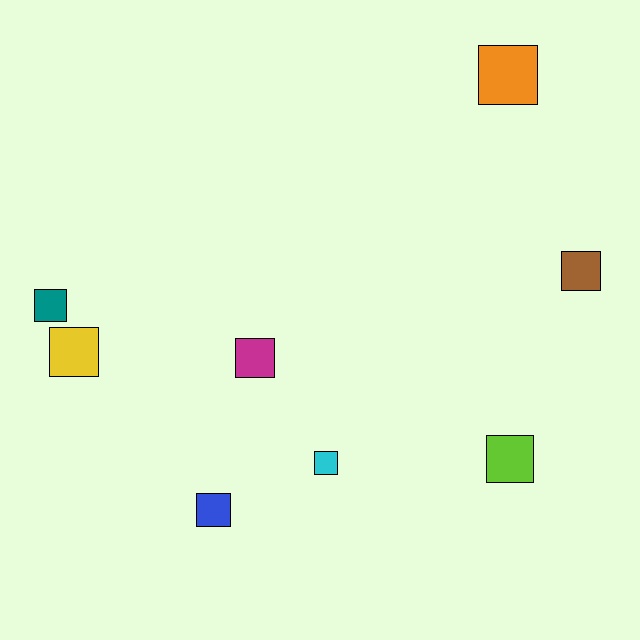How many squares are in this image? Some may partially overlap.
There are 8 squares.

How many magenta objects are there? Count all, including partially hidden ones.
There is 1 magenta object.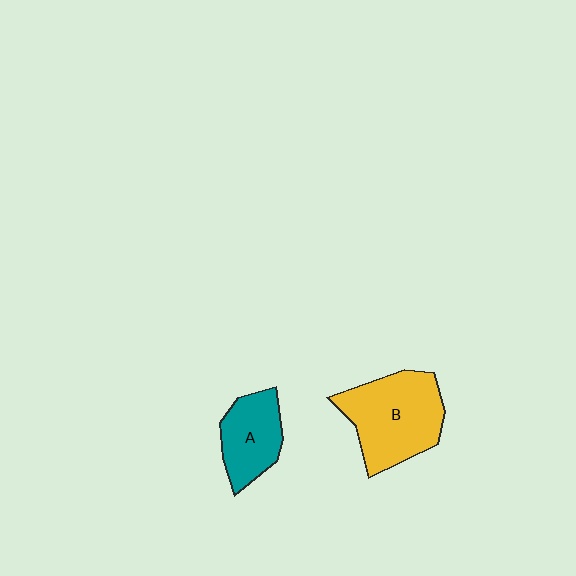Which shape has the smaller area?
Shape A (teal).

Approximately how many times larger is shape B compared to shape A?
Approximately 1.6 times.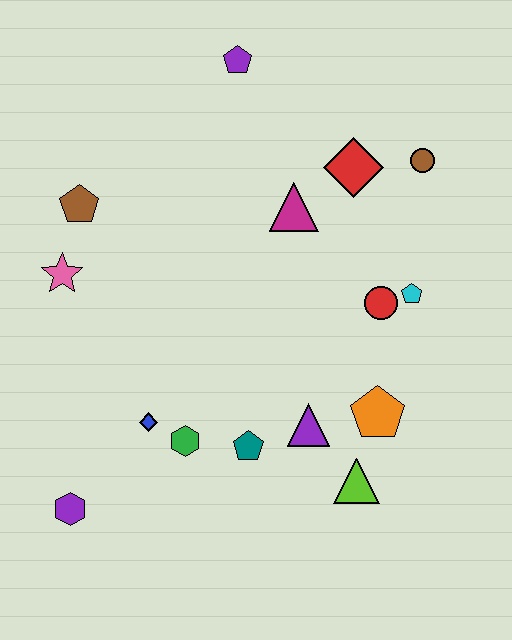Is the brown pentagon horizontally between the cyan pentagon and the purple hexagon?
Yes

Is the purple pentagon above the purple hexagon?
Yes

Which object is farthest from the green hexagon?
The purple pentagon is farthest from the green hexagon.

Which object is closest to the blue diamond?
The green hexagon is closest to the blue diamond.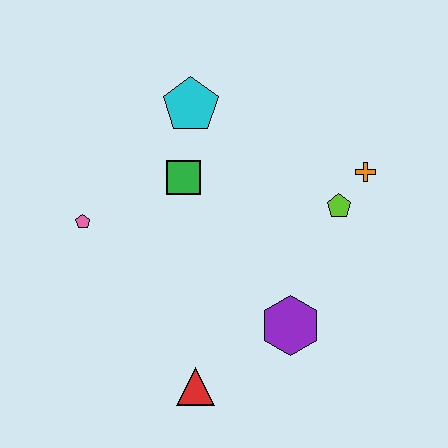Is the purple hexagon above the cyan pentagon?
No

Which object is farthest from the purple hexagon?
The cyan pentagon is farthest from the purple hexagon.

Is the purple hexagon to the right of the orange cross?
No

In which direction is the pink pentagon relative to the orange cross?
The pink pentagon is to the left of the orange cross.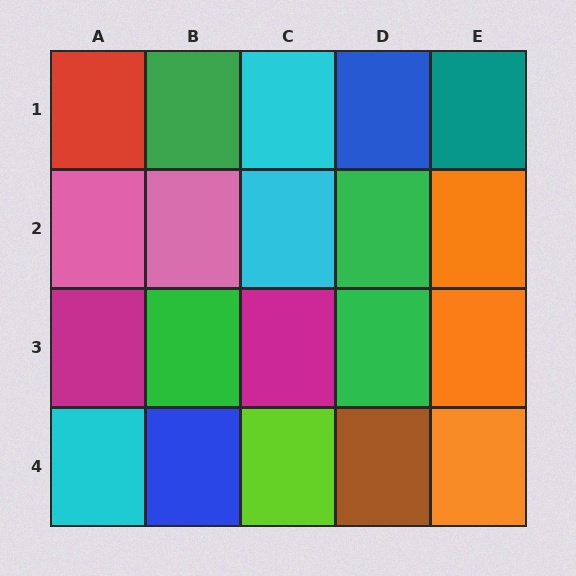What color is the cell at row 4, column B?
Blue.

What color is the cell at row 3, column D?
Green.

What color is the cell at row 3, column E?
Orange.